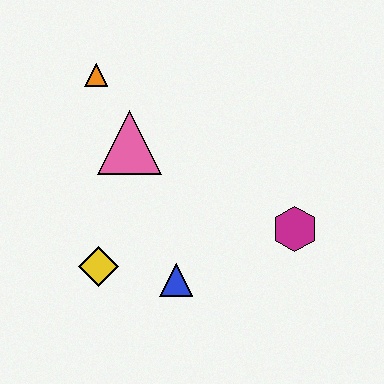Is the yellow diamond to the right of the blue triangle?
No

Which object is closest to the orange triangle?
The pink triangle is closest to the orange triangle.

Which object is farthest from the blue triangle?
The orange triangle is farthest from the blue triangle.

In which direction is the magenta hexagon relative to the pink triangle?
The magenta hexagon is to the right of the pink triangle.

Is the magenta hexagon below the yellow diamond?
No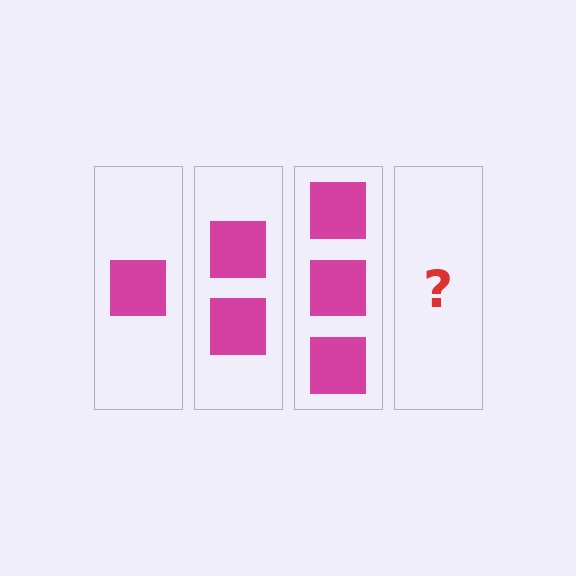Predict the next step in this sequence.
The next step is 4 squares.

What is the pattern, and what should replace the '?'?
The pattern is that each step adds one more square. The '?' should be 4 squares.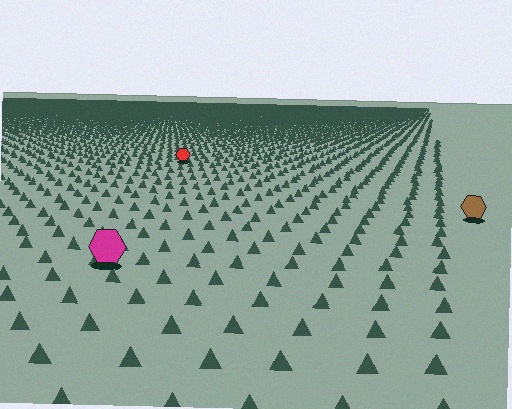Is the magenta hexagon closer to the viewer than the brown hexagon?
Yes. The magenta hexagon is closer — you can tell from the texture gradient: the ground texture is coarser near it.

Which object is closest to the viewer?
The magenta hexagon is closest. The texture marks near it are larger and more spread out.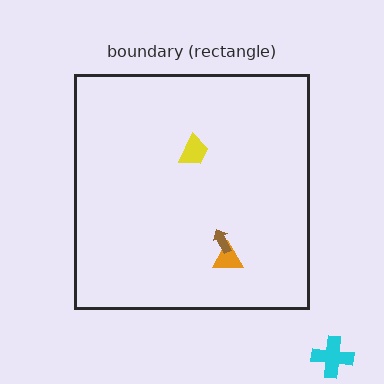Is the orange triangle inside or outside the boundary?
Inside.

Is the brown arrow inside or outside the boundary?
Inside.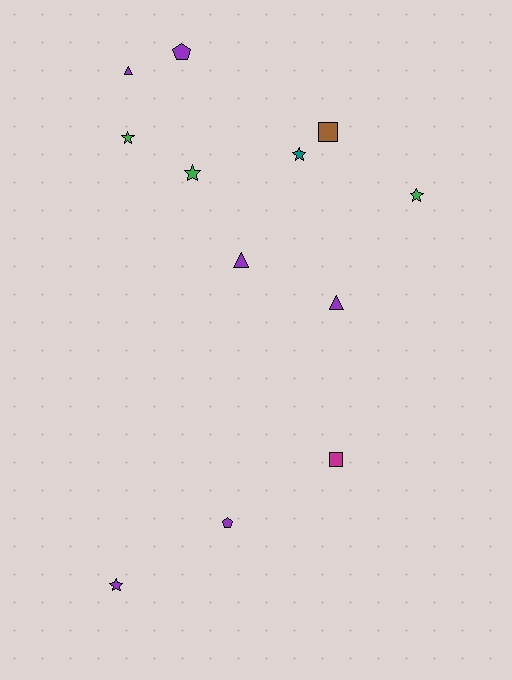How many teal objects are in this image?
There is 1 teal object.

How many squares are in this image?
There are 2 squares.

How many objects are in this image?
There are 12 objects.